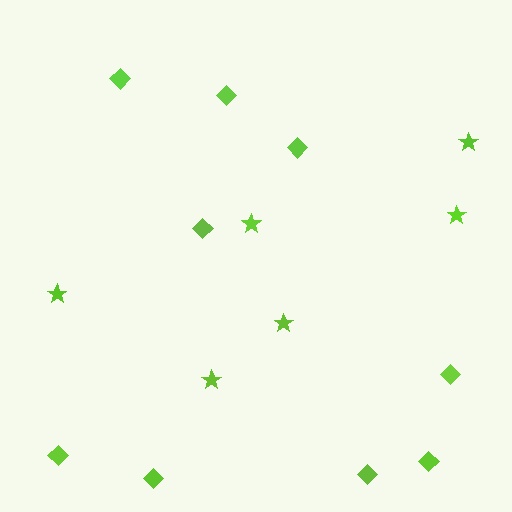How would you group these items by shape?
There are 2 groups: one group of diamonds (9) and one group of stars (6).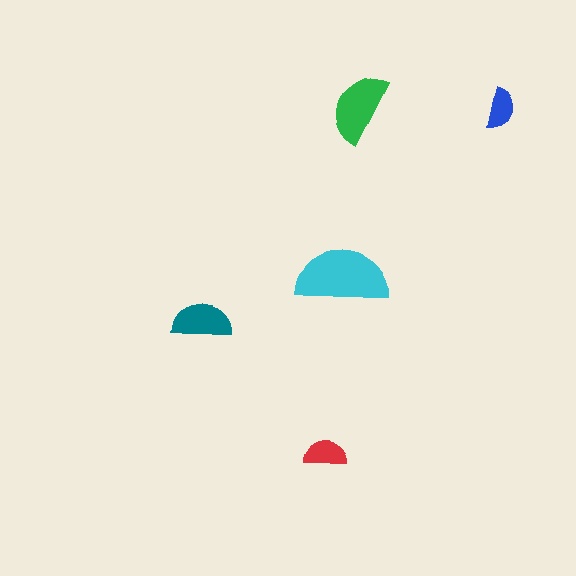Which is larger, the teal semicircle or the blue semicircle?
The teal one.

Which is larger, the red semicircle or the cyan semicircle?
The cyan one.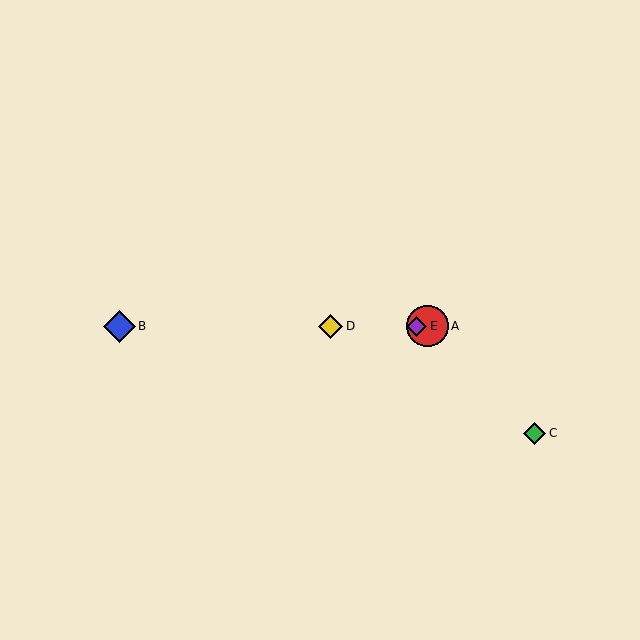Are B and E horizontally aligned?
Yes, both are at y≈326.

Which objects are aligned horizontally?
Objects A, B, D, E are aligned horizontally.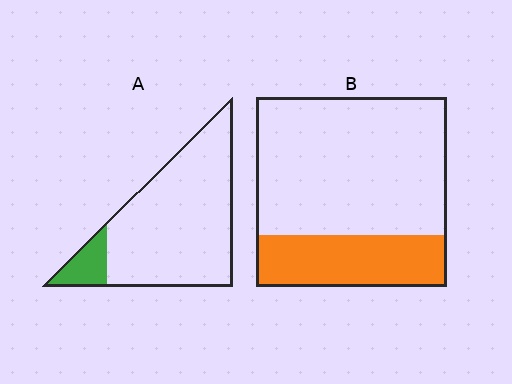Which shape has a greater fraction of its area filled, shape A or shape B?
Shape B.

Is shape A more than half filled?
No.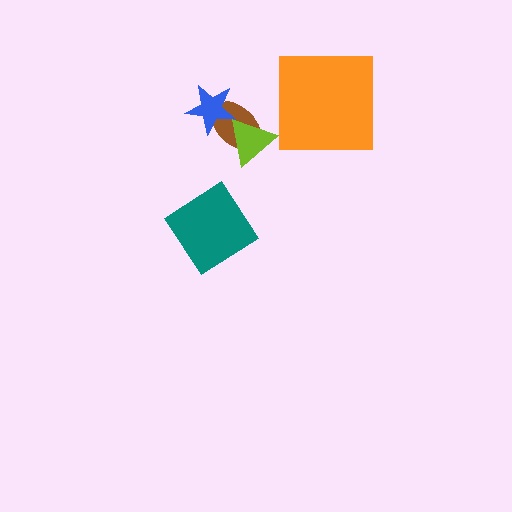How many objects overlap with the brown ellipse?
2 objects overlap with the brown ellipse.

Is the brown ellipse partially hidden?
Yes, it is partially covered by another shape.